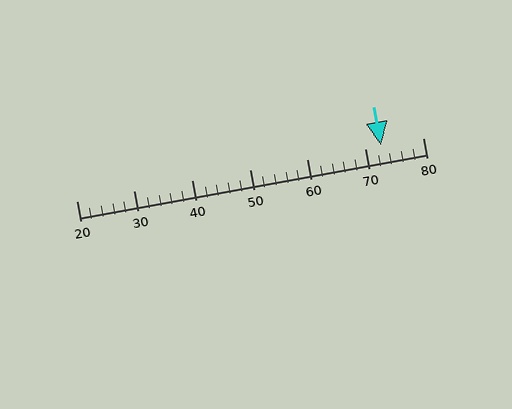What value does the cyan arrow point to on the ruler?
The cyan arrow points to approximately 73.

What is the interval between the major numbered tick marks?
The major tick marks are spaced 10 units apart.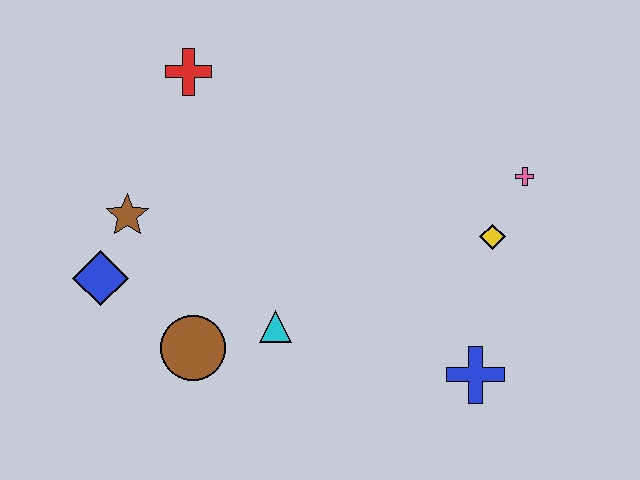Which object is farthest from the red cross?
The blue cross is farthest from the red cross.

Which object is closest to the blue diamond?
The brown star is closest to the blue diamond.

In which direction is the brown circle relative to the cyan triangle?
The brown circle is to the left of the cyan triangle.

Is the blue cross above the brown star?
No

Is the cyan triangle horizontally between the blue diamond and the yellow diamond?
Yes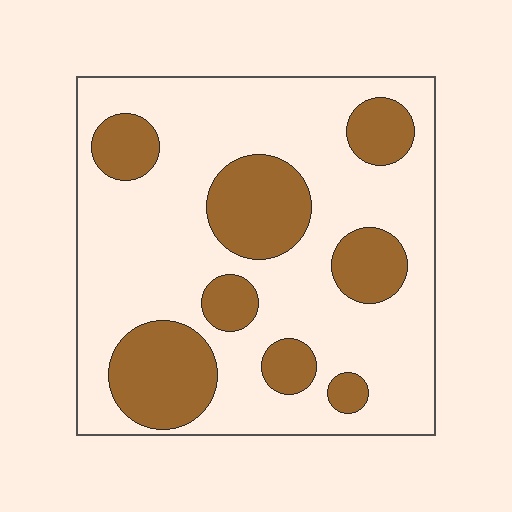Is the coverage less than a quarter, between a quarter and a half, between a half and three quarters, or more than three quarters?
Between a quarter and a half.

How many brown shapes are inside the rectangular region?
8.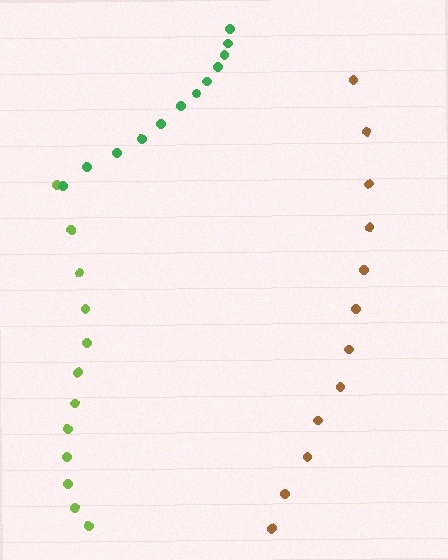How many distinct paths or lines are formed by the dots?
There are 3 distinct paths.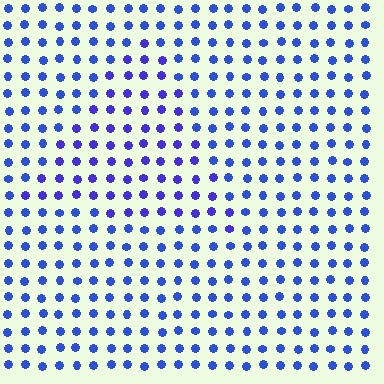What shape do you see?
I see a triangle.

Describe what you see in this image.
The image is filled with small blue elements in a uniform arrangement. A triangle-shaped region is visible where the elements are tinted to a slightly different hue, forming a subtle color boundary.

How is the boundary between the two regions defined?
The boundary is defined purely by a slight shift in hue (about 22 degrees). Spacing, size, and orientation are identical on both sides.